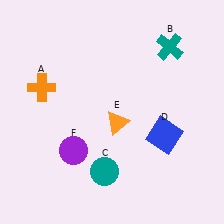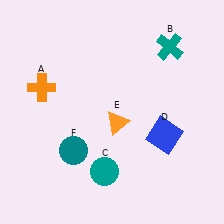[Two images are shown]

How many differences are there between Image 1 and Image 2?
There is 1 difference between the two images.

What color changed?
The circle (F) changed from purple in Image 1 to teal in Image 2.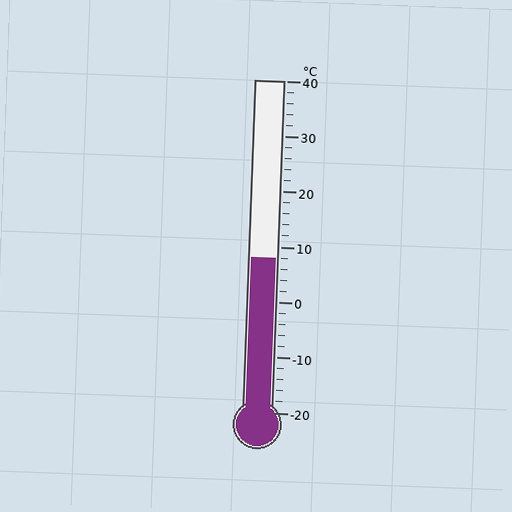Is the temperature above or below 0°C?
The temperature is above 0°C.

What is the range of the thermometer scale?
The thermometer scale ranges from -20°C to 40°C.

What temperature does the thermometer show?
The thermometer shows approximately 8°C.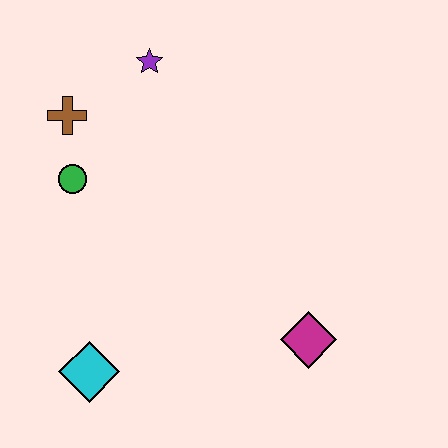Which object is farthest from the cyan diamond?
The purple star is farthest from the cyan diamond.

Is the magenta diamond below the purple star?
Yes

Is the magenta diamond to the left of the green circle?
No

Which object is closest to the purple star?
The brown cross is closest to the purple star.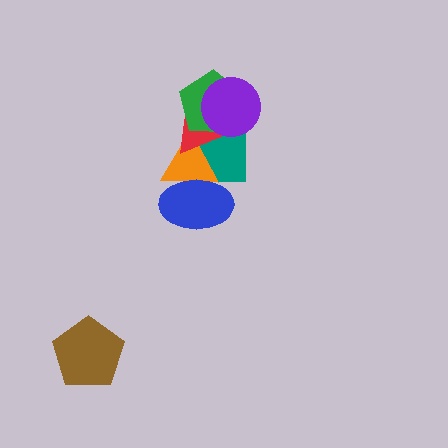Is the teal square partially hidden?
Yes, it is partially covered by another shape.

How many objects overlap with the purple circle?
3 objects overlap with the purple circle.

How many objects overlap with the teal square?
5 objects overlap with the teal square.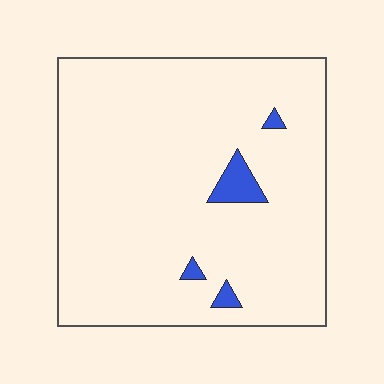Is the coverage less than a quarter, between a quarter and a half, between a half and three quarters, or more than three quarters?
Less than a quarter.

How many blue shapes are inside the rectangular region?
4.